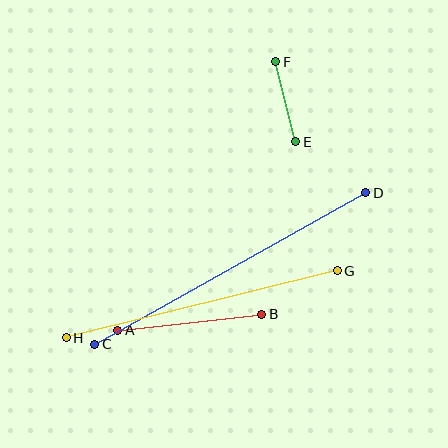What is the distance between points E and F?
The distance is approximately 83 pixels.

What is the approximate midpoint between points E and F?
The midpoint is at approximately (286, 102) pixels.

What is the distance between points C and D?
The distance is approximately 311 pixels.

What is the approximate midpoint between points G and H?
The midpoint is at approximately (202, 304) pixels.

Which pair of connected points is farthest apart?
Points C and D are farthest apart.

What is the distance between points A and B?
The distance is approximately 145 pixels.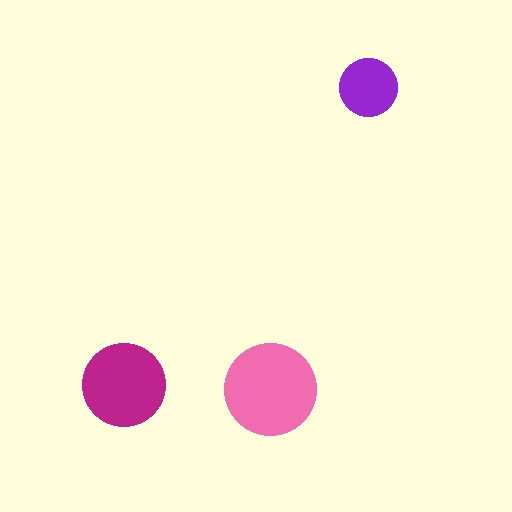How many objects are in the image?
There are 3 objects in the image.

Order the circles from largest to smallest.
the pink one, the magenta one, the purple one.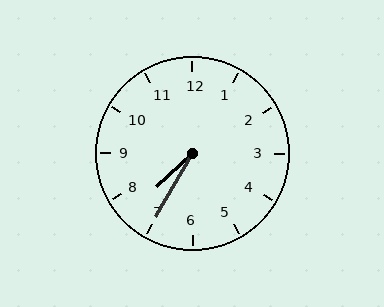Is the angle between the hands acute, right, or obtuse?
It is acute.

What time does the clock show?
7:35.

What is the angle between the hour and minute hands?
Approximately 18 degrees.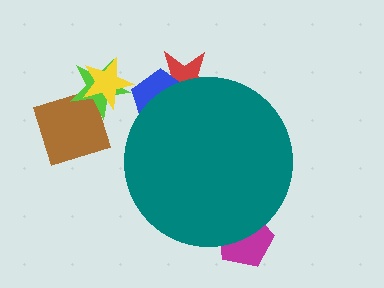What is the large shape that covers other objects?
A teal circle.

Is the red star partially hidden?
Yes, the red star is partially hidden behind the teal circle.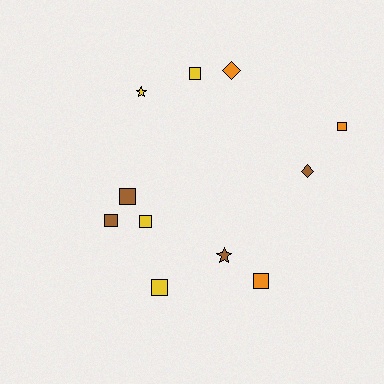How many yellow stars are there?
There is 1 yellow star.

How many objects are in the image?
There are 11 objects.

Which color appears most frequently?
Yellow, with 4 objects.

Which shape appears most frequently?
Square, with 7 objects.